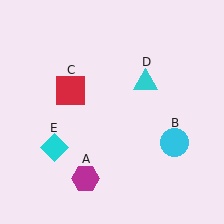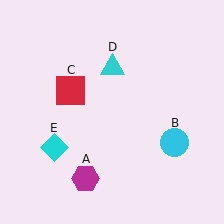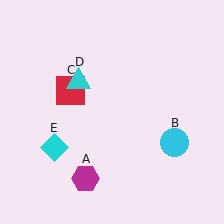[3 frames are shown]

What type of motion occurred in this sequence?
The cyan triangle (object D) rotated counterclockwise around the center of the scene.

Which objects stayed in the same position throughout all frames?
Magenta hexagon (object A) and cyan circle (object B) and red square (object C) and cyan diamond (object E) remained stationary.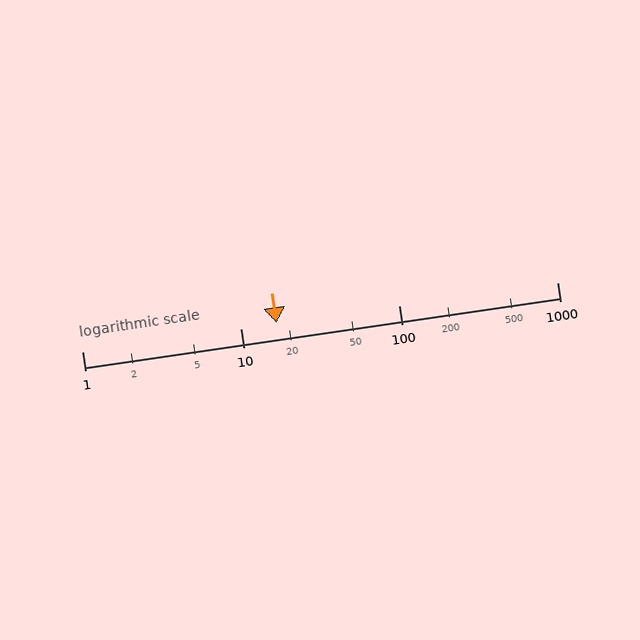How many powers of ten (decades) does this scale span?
The scale spans 3 decades, from 1 to 1000.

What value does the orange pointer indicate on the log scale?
The pointer indicates approximately 17.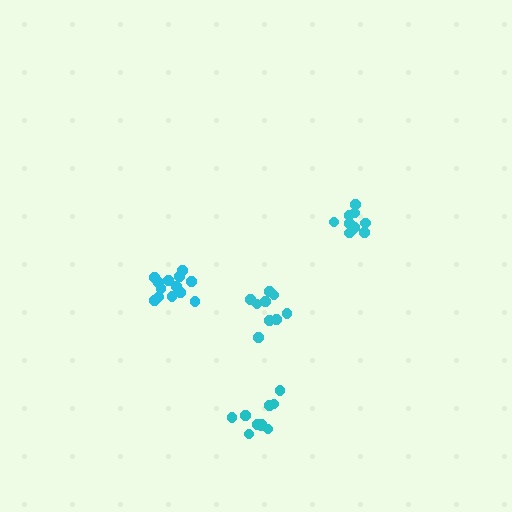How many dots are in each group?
Group 1: 9 dots, Group 2: 10 dots, Group 3: 10 dots, Group 4: 13 dots (42 total).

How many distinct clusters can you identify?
There are 4 distinct clusters.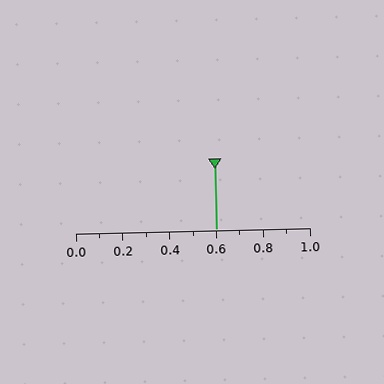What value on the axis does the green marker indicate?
The marker indicates approximately 0.6.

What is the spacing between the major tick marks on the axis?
The major ticks are spaced 0.2 apart.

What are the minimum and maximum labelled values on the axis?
The axis runs from 0.0 to 1.0.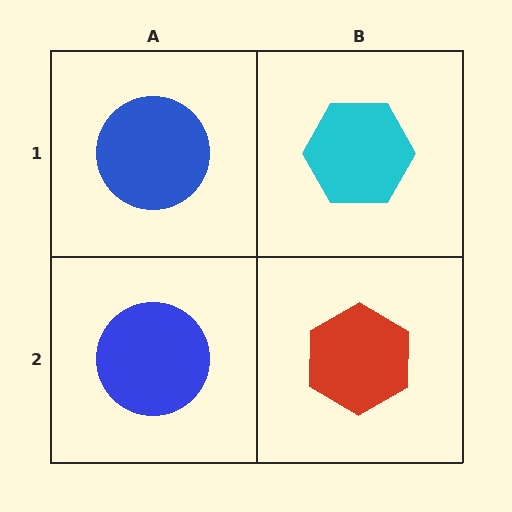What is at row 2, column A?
A blue circle.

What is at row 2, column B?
A red hexagon.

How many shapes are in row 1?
2 shapes.